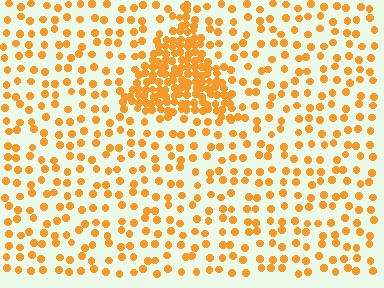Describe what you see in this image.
The image contains small orange elements arranged at two different densities. A triangle-shaped region is visible where the elements are more densely packed than the surrounding area.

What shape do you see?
I see a triangle.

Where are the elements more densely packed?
The elements are more densely packed inside the triangle boundary.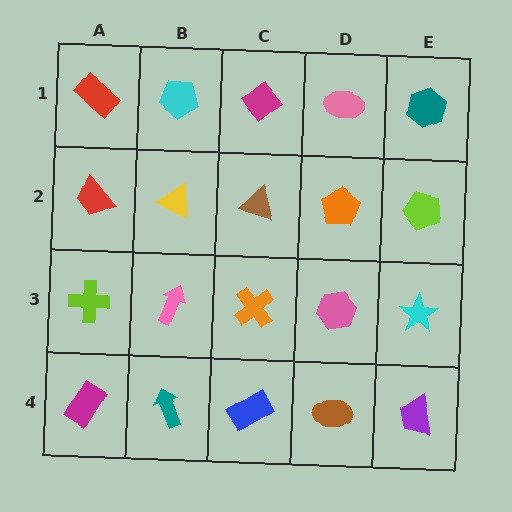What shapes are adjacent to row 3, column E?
A lime pentagon (row 2, column E), a purple trapezoid (row 4, column E), a pink hexagon (row 3, column D).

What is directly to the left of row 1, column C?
A cyan pentagon.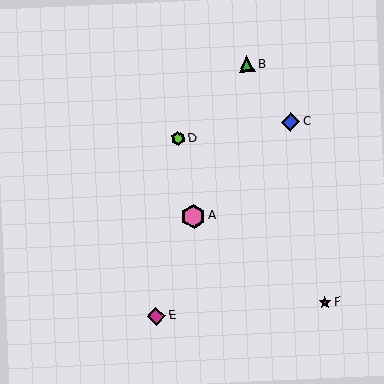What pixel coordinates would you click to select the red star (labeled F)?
Click at (325, 302) to select the red star F.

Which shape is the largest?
The pink hexagon (labeled A) is the largest.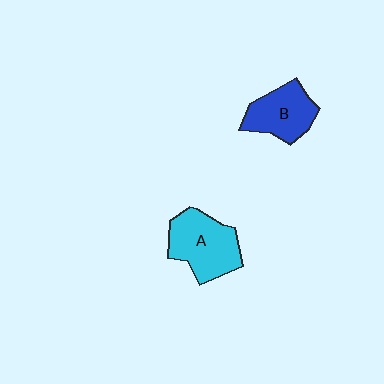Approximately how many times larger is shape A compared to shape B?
Approximately 1.3 times.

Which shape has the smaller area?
Shape B (blue).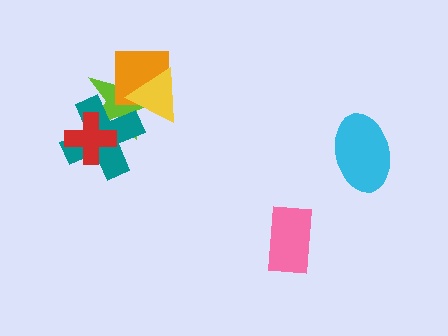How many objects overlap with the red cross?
2 objects overlap with the red cross.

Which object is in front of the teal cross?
The red cross is in front of the teal cross.